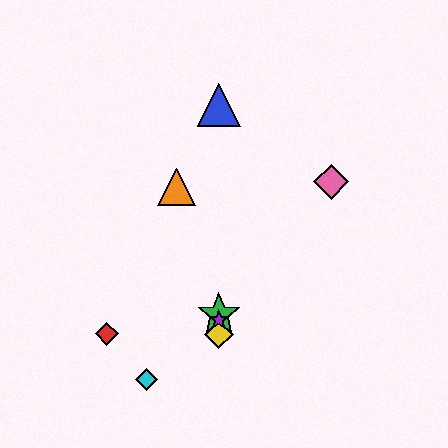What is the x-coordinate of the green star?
The green star is at x≈219.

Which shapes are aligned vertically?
The blue triangle, the green star, the yellow diamond, the purple star are aligned vertically.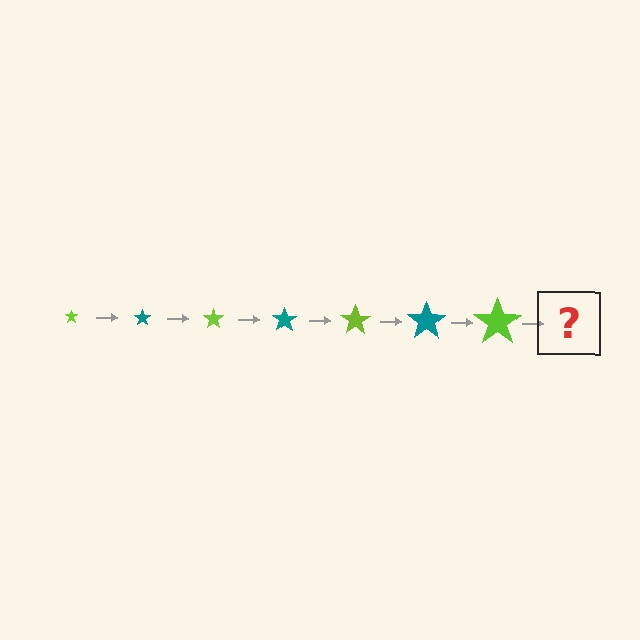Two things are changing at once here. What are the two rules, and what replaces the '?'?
The two rules are that the star grows larger each step and the color cycles through lime and teal. The '?' should be a teal star, larger than the previous one.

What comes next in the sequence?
The next element should be a teal star, larger than the previous one.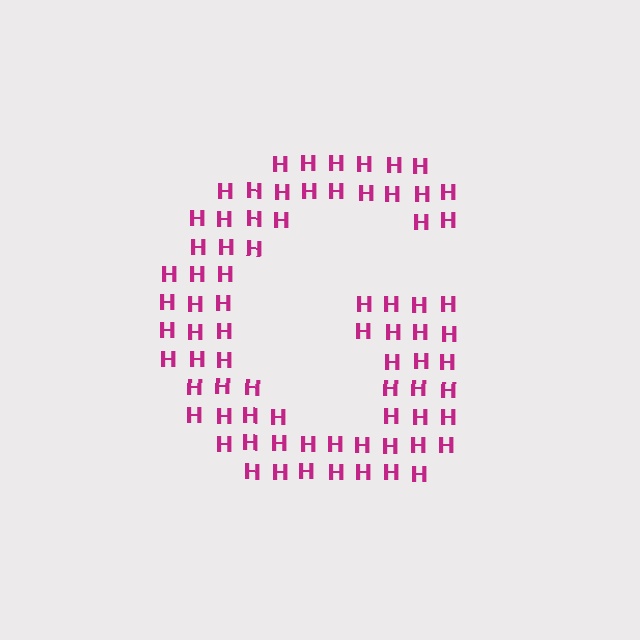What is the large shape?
The large shape is the letter G.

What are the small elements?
The small elements are letter H's.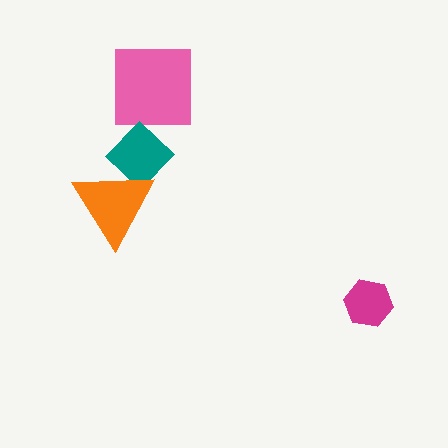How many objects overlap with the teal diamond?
1 object overlaps with the teal diamond.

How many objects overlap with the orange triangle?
1 object overlaps with the orange triangle.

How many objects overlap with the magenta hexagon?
0 objects overlap with the magenta hexagon.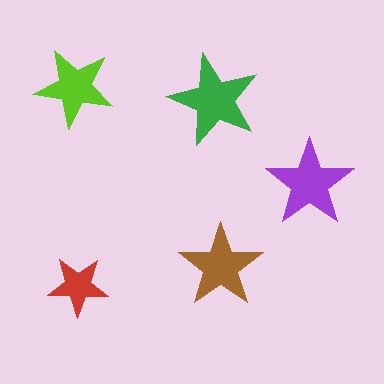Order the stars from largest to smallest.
the green one, the purple one, the brown one, the lime one, the red one.